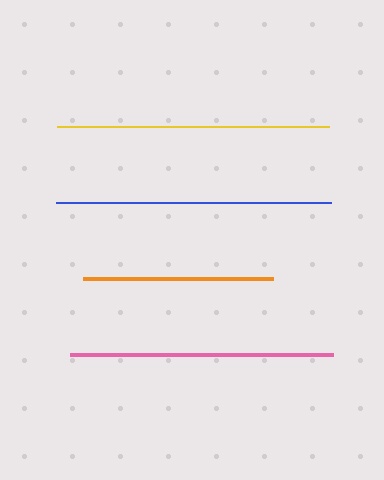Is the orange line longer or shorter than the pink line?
The pink line is longer than the orange line.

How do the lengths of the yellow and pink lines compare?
The yellow and pink lines are approximately the same length.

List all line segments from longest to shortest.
From longest to shortest: blue, yellow, pink, orange.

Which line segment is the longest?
The blue line is the longest at approximately 276 pixels.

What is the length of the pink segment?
The pink segment is approximately 263 pixels long.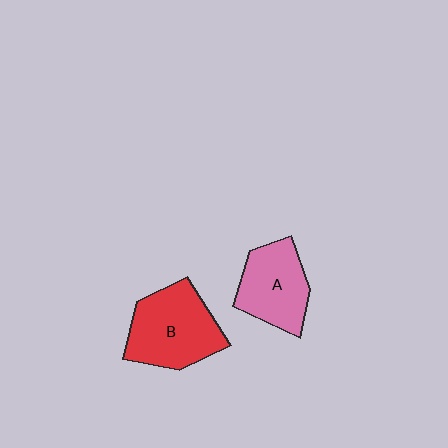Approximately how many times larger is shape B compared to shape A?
Approximately 1.2 times.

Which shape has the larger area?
Shape B (red).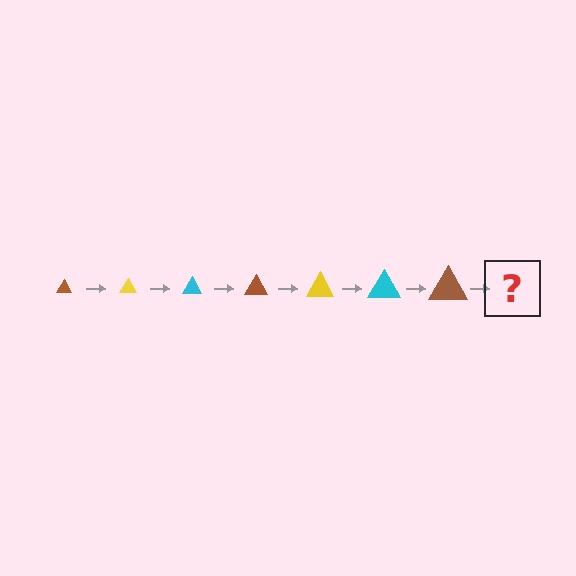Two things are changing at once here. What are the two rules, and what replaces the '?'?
The two rules are that the triangle grows larger each step and the color cycles through brown, yellow, and cyan. The '?' should be a yellow triangle, larger than the previous one.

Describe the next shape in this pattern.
It should be a yellow triangle, larger than the previous one.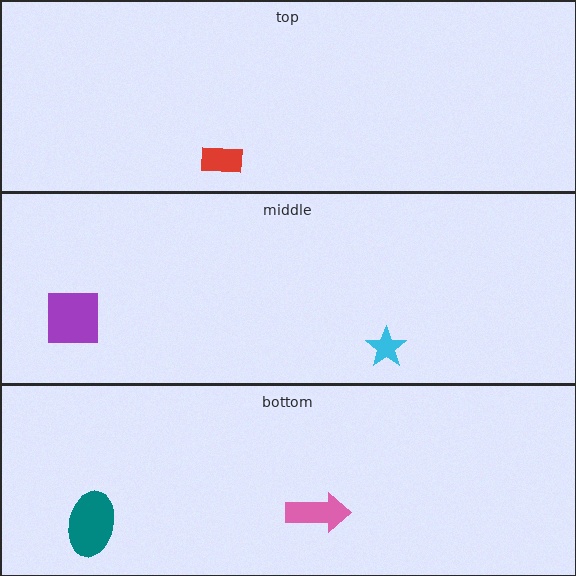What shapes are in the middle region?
The cyan star, the purple square.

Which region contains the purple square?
The middle region.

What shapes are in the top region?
The red rectangle.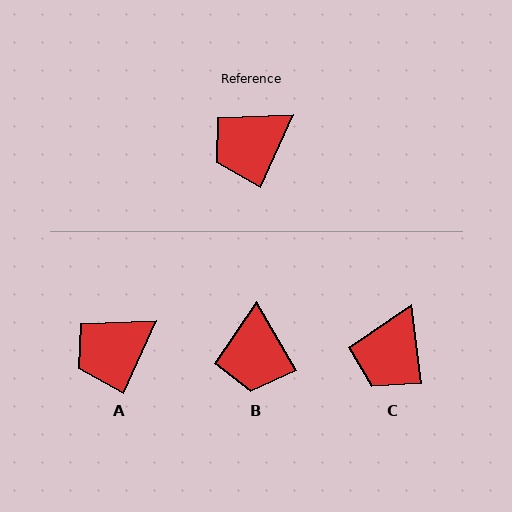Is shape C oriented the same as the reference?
No, it is off by about 32 degrees.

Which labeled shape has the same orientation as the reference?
A.